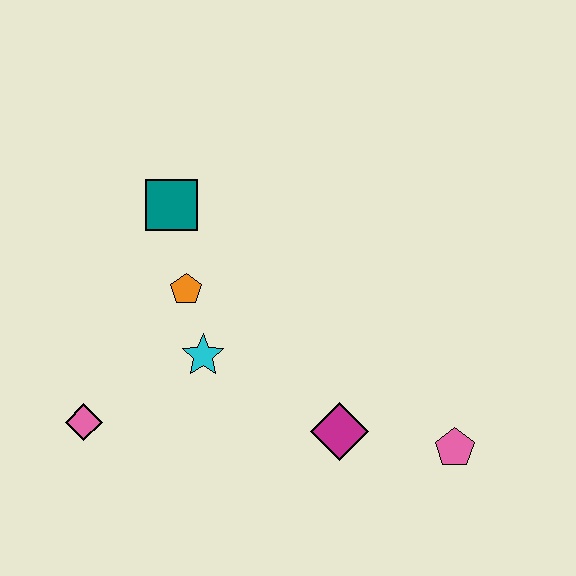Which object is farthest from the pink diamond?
The pink pentagon is farthest from the pink diamond.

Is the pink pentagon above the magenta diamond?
No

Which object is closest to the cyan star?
The orange pentagon is closest to the cyan star.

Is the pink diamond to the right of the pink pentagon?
No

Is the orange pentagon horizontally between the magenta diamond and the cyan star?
No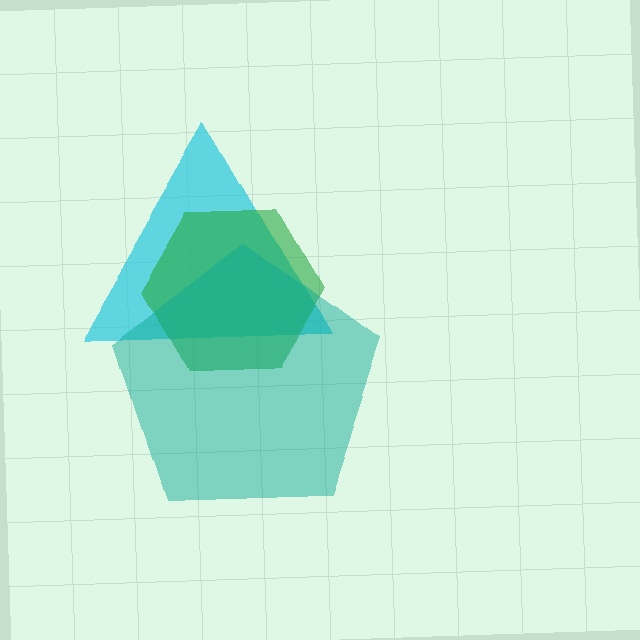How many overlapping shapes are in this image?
There are 3 overlapping shapes in the image.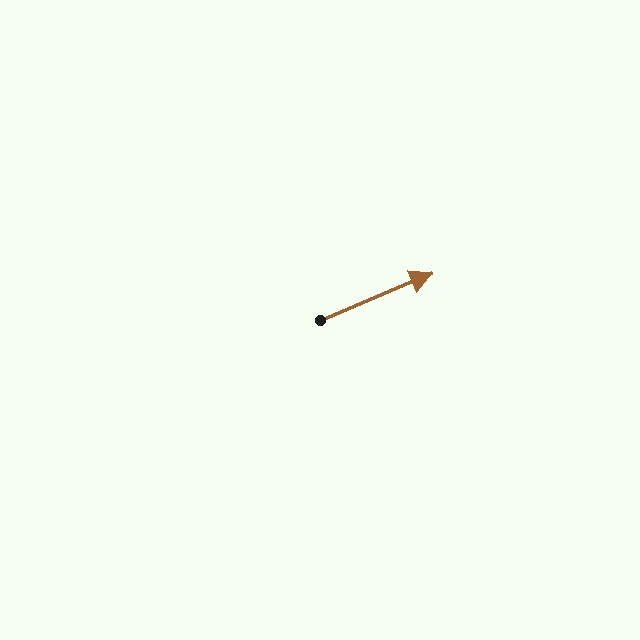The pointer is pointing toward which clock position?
Roughly 2 o'clock.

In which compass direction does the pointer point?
Northeast.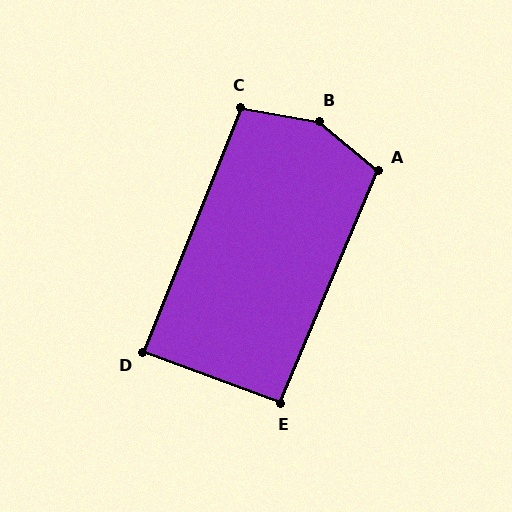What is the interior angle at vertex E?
Approximately 93 degrees (approximately right).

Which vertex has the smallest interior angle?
D, at approximately 88 degrees.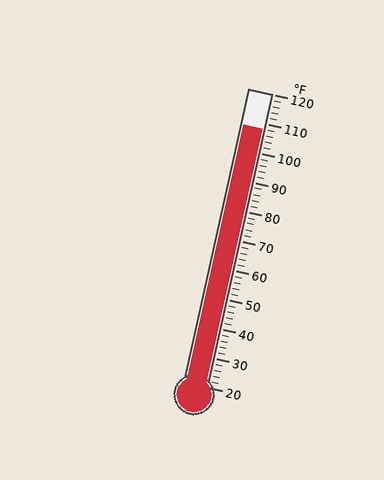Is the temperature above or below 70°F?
The temperature is above 70°F.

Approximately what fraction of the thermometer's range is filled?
The thermometer is filled to approximately 90% of its range.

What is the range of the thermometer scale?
The thermometer scale ranges from 20°F to 120°F.